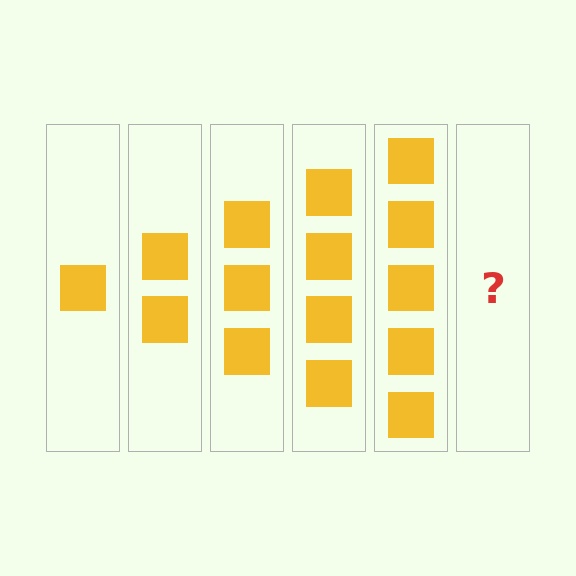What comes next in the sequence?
The next element should be 6 squares.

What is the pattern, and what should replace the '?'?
The pattern is that each step adds one more square. The '?' should be 6 squares.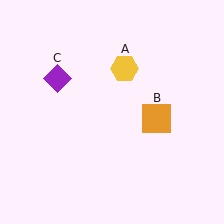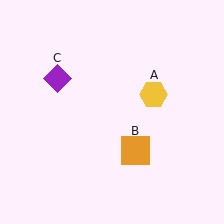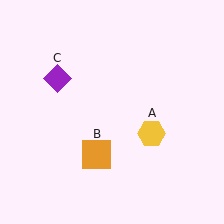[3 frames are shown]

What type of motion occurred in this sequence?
The yellow hexagon (object A), orange square (object B) rotated clockwise around the center of the scene.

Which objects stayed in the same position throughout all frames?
Purple diamond (object C) remained stationary.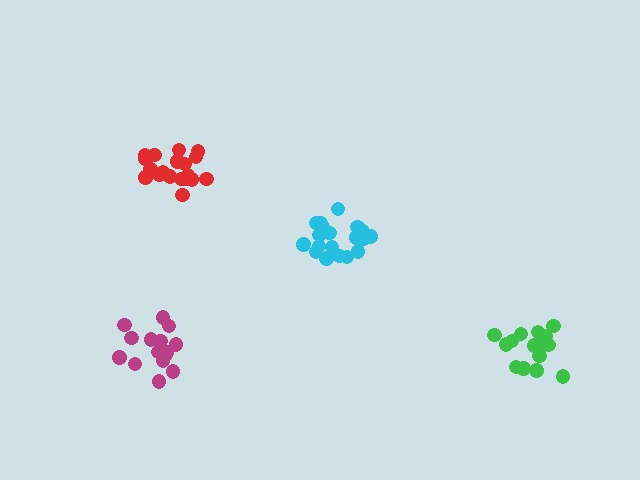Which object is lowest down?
The green cluster is bottommost.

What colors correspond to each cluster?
The clusters are colored: magenta, red, cyan, green.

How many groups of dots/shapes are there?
There are 4 groups.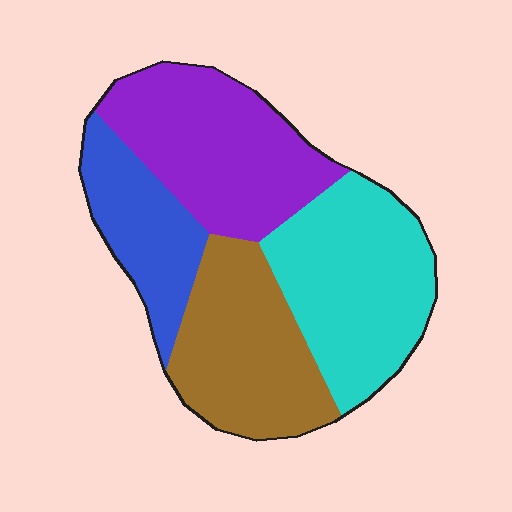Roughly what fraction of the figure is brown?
Brown takes up about one quarter (1/4) of the figure.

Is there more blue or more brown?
Brown.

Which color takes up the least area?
Blue, at roughly 15%.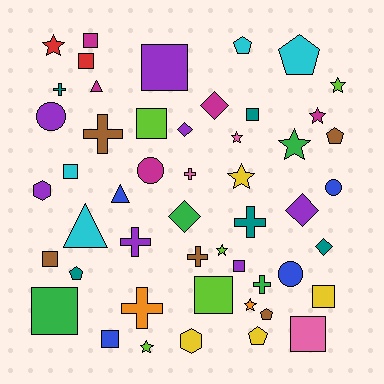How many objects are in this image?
There are 50 objects.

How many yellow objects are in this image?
There are 4 yellow objects.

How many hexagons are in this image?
There are 2 hexagons.